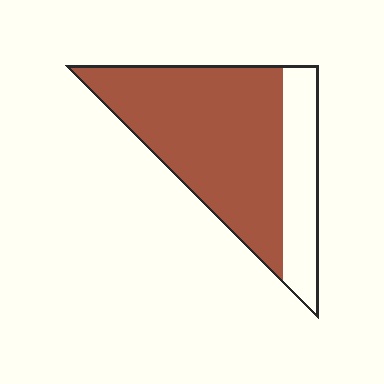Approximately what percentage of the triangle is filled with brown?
Approximately 75%.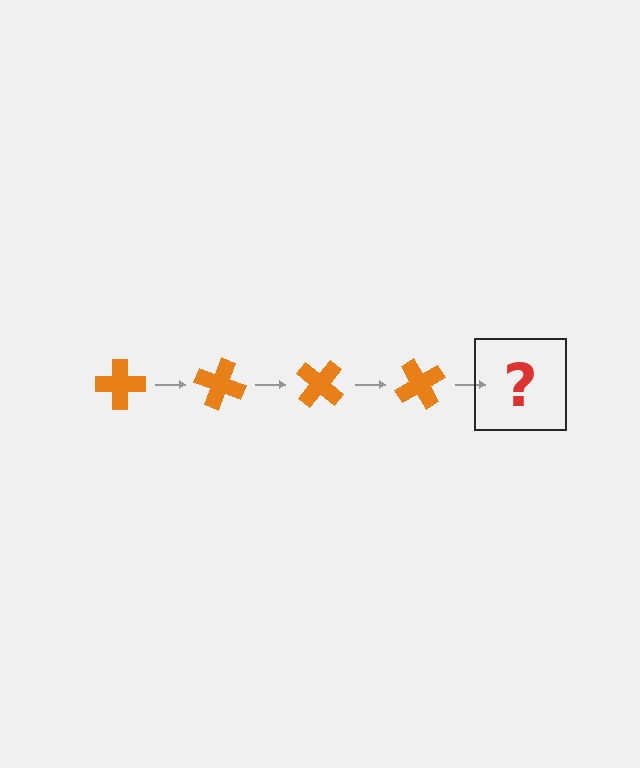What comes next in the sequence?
The next element should be an orange cross rotated 80 degrees.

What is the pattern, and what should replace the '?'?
The pattern is that the cross rotates 20 degrees each step. The '?' should be an orange cross rotated 80 degrees.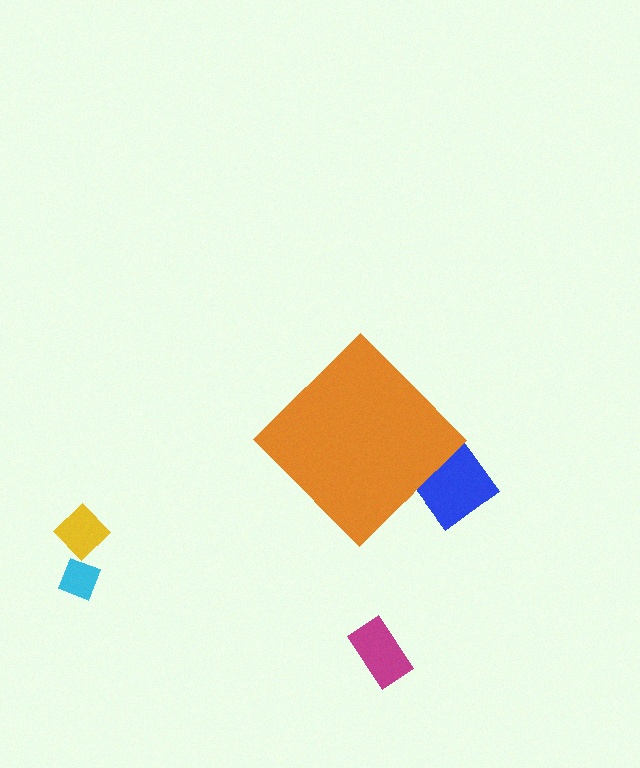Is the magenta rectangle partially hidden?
No, the magenta rectangle is fully visible.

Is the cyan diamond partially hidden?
No, the cyan diamond is fully visible.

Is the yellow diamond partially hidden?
No, the yellow diamond is fully visible.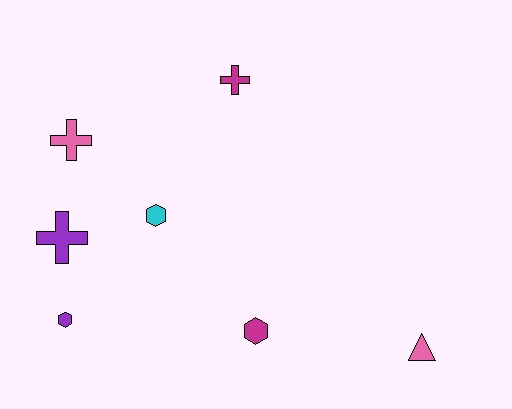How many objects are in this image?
There are 7 objects.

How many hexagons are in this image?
There are 3 hexagons.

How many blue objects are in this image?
There are no blue objects.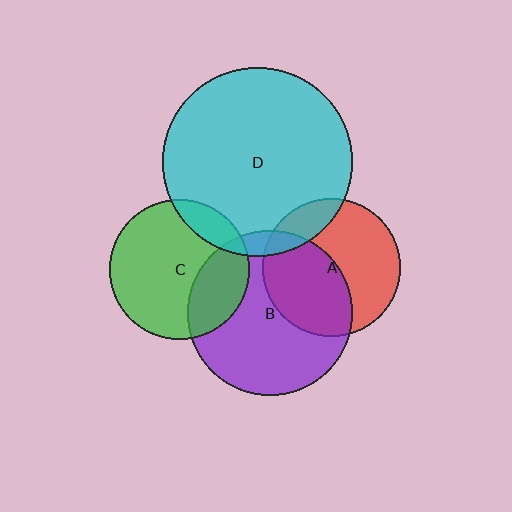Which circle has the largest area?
Circle D (cyan).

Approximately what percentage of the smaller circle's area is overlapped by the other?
Approximately 15%.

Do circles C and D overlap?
Yes.